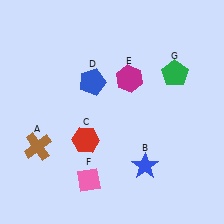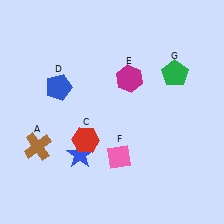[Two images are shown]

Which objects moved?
The objects that moved are: the blue star (B), the blue pentagon (D), the pink diamond (F).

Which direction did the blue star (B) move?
The blue star (B) moved left.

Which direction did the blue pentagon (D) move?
The blue pentagon (D) moved left.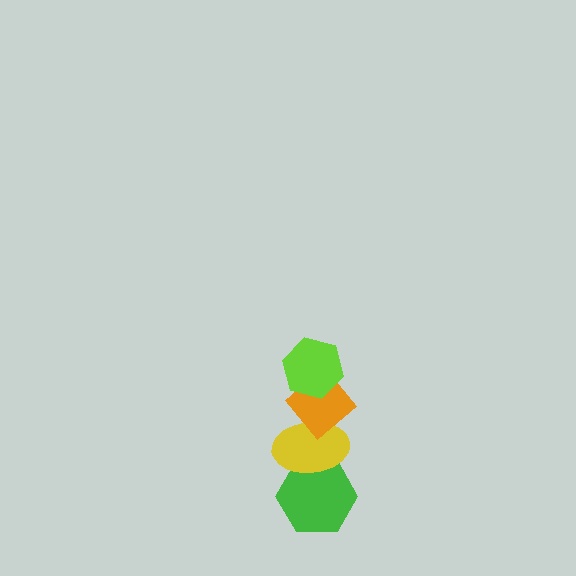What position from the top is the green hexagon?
The green hexagon is 4th from the top.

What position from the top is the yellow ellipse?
The yellow ellipse is 3rd from the top.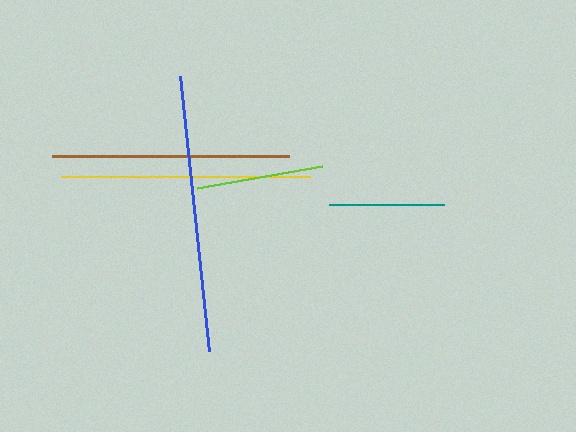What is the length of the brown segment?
The brown segment is approximately 237 pixels long.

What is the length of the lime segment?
The lime segment is approximately 127 pixels long.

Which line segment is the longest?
The blue line is the longest at approximately 276 pixels.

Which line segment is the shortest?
The teal line is the shortest at approximately 114 pixels.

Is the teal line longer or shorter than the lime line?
The lime line is longer than the teal line.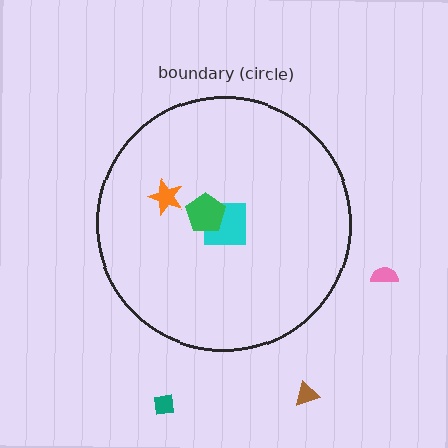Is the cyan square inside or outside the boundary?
Inside.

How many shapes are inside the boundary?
3 inside, 3 outside.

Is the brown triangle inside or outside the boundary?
Outside.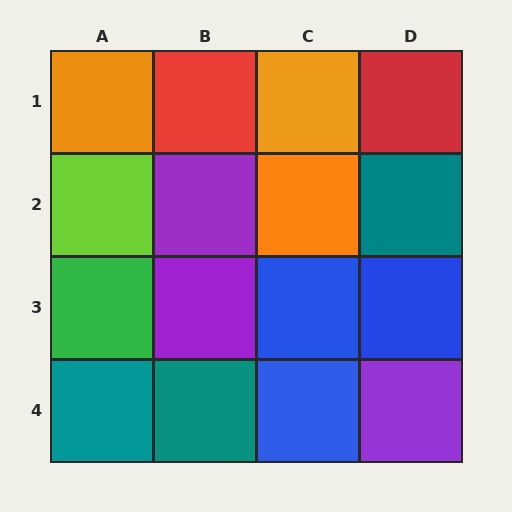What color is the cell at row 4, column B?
Teal.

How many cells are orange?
3 cells are orange.